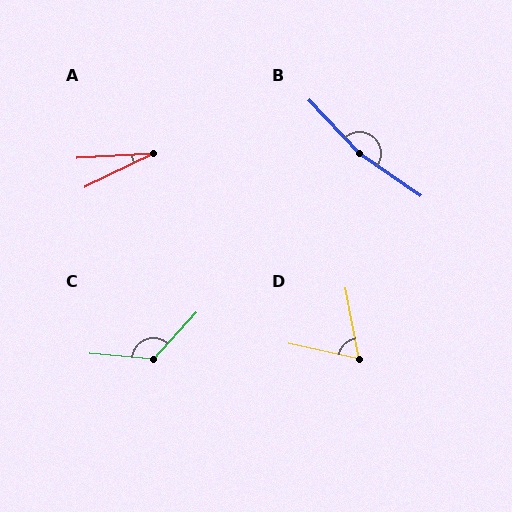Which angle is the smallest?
A, at approximately 22 degrees.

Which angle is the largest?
B, at approximately 168 degrees.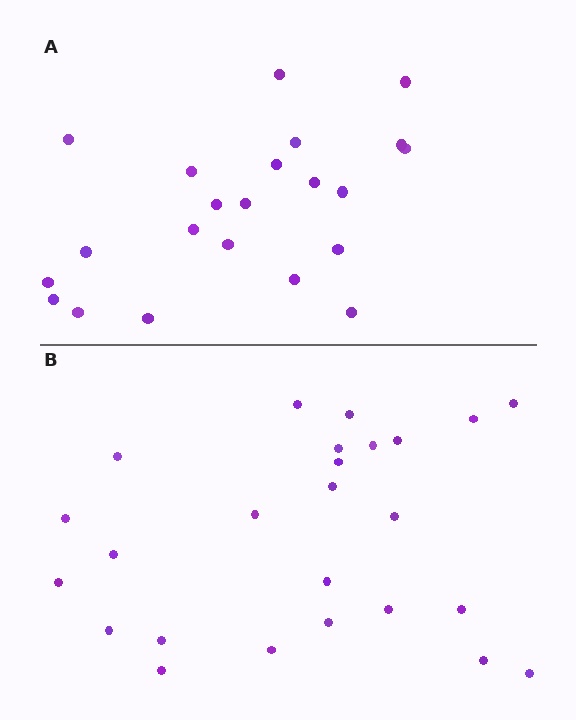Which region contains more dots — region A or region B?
Region B (the bottom region) has more dots.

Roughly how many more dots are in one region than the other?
Region B has just a few more — roughly 2 or 3 more dots than region A.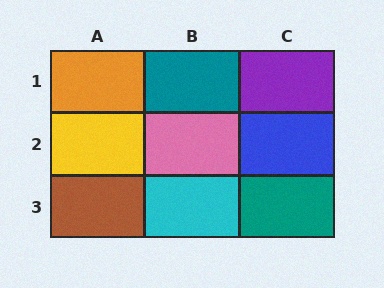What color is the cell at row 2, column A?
Yellow.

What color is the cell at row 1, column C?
Purple.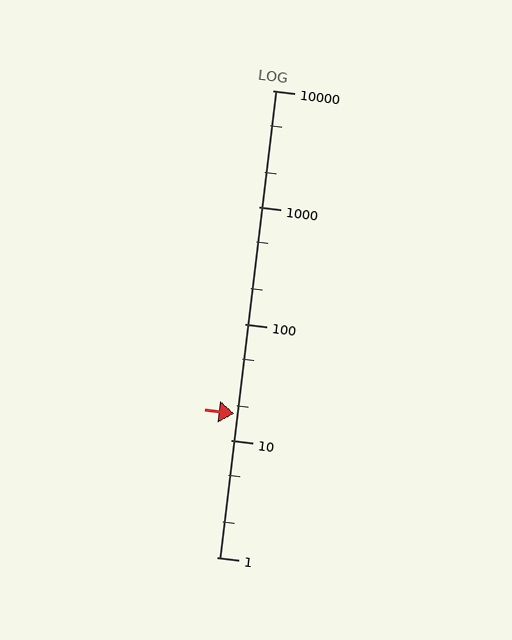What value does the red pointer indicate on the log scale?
The pointer indicates approximately 17.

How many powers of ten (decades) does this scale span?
The scale spans 4 decades, from 1 to 10000.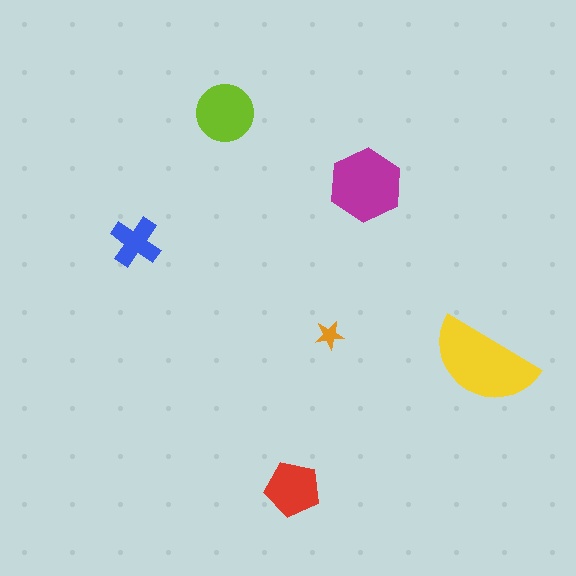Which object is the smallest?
The orange star.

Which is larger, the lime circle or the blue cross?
The lime circle.